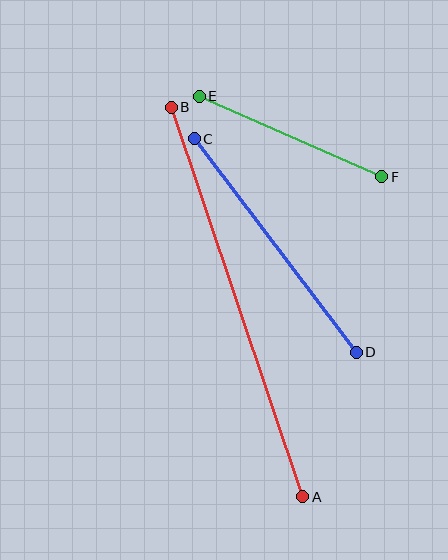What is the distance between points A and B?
The distance is approximately 411 pixels.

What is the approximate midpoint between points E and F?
The midpoint is at approximately (290, 136) pixels.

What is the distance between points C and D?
The distance is approximately 268 pixels.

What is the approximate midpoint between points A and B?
The midpoint is at approximately (237, 302) pixels.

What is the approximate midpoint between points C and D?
The midpoint is at approximately (275, 245) pixels.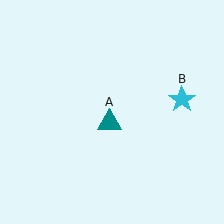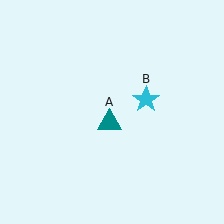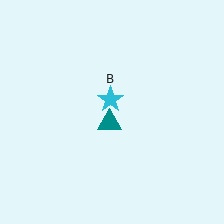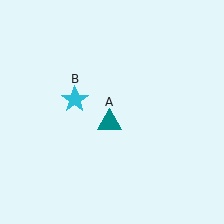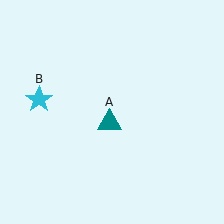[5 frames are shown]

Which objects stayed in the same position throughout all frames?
Teal triangle (object A) remained stationary.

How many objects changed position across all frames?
1 object changed position: cyan star (object B).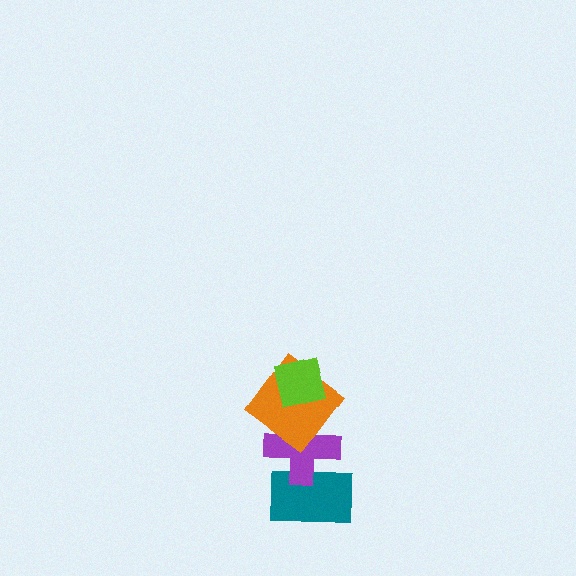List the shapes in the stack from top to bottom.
From top to bottom: the lime square, the orange diamond, the purple cross, the teal rectangle.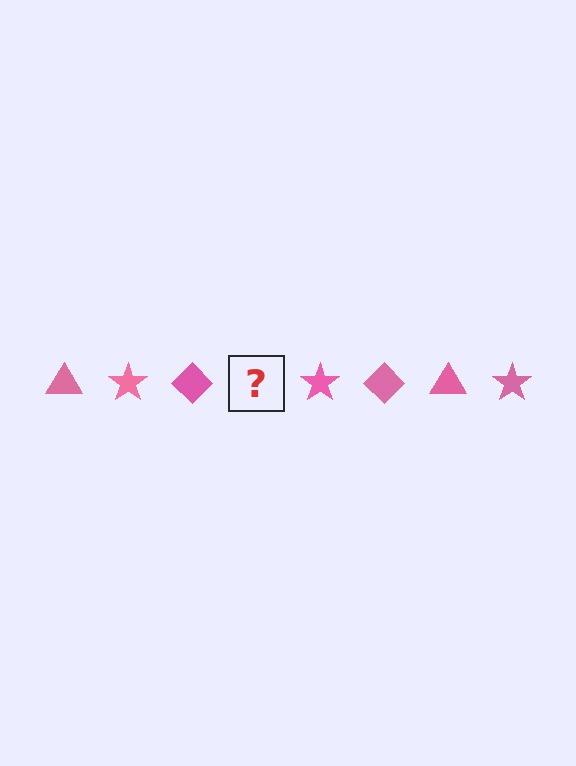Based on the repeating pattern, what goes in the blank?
The blank should be a pink triangle.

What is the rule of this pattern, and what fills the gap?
The rule is that the pattern cycles through triangle, star, diamond shapes in pink. The gap should be filled with a pink triangle.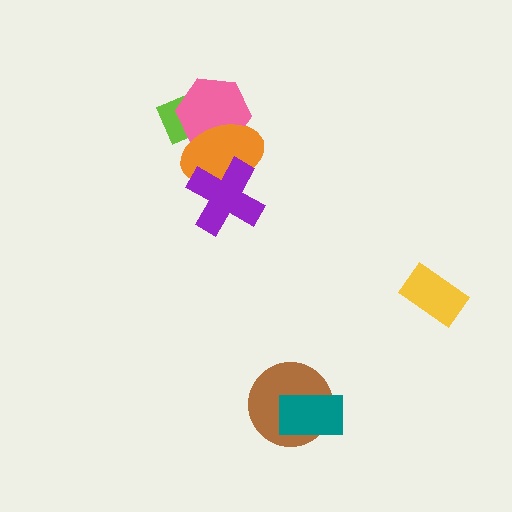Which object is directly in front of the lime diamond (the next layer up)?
The pink hexagon is directly in front of the lime diamond.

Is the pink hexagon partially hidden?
Yes, it is partially covered by another shape.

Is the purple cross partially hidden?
No, no other shape covers it.